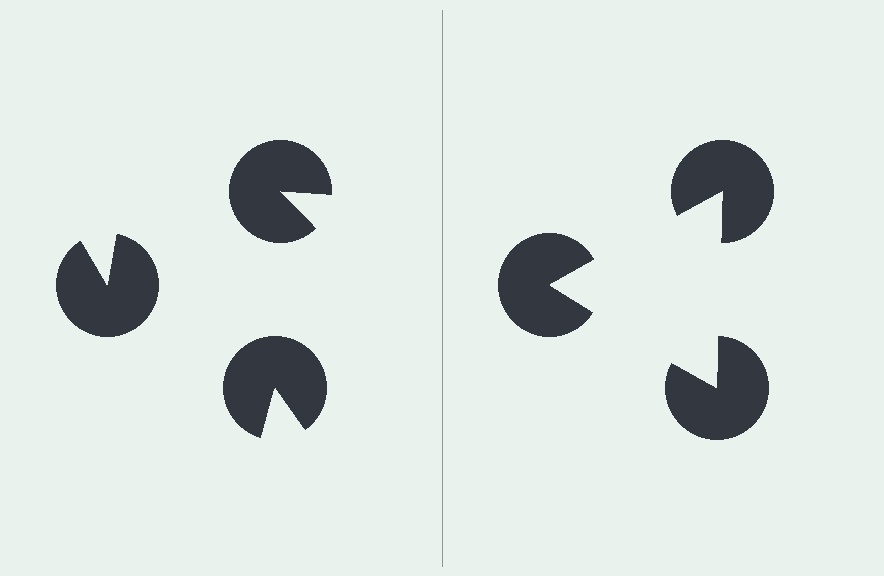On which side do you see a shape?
An illusory triangle appears on the right side. On the left side the wedge cuts are rotated, so no coherent shape forms.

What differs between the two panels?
The pac-man discs are positioned identically on both sides; only the wedge orientations differ. On the right they align to a triangle; on the left they are misaligned.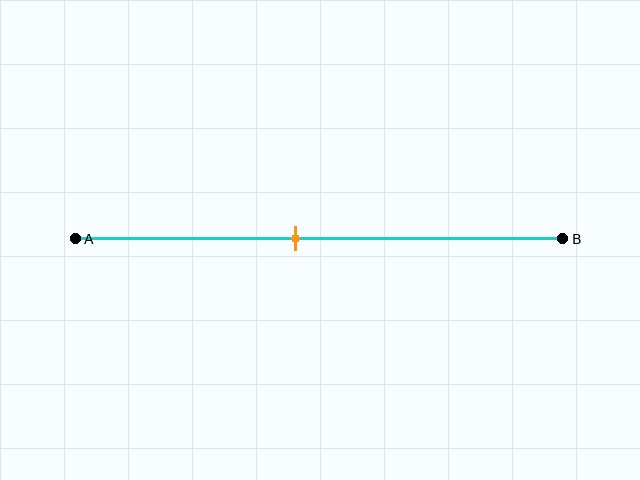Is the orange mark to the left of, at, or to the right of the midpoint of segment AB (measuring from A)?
The orange mark is to the left of the midpoint of segment AB.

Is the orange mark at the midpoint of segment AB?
No, the mark is at about 45% from A, not at the 50% midpoint.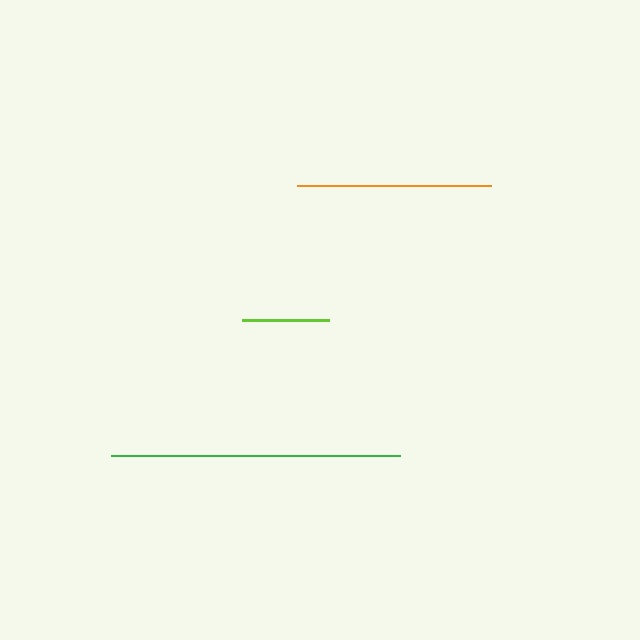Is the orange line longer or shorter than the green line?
The green line is longer than the orange line.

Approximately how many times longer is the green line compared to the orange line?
The green line is approximately 1.5 times the length of the orange line.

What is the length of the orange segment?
The orange segment is approximately 194 pixels long.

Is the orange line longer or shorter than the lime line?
The orange line is longer than the lime line.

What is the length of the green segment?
The green segment is approximately 289 pixels long.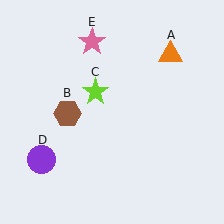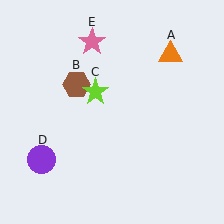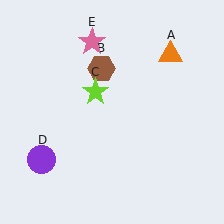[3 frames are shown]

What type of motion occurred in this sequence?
The brown hexagon (object B) rotated clockwise around the center of the scene.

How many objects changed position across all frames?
1 object changed position: brown hexagon (object B).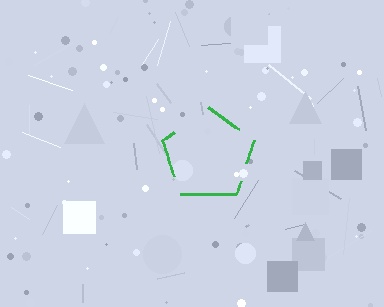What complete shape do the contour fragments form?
The contour fragments form a pentagon.